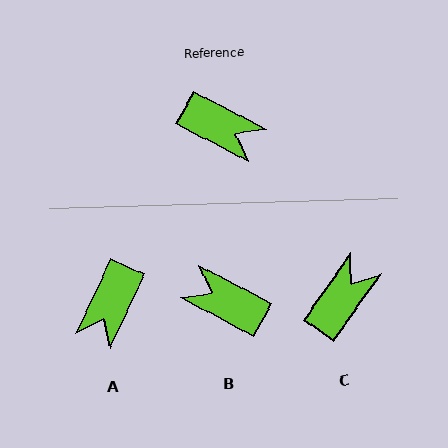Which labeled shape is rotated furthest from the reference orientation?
B, about 180 degrees away.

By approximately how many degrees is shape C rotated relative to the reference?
Approximately 83 degrees counter-clockwise.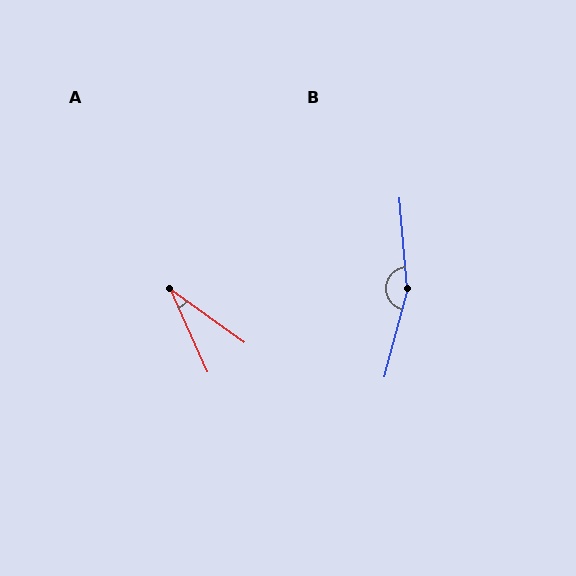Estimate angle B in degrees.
Approximately 160 degrees.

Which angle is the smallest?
A, at approximately 30 degrees.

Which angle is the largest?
B, at approximately 160 degrees.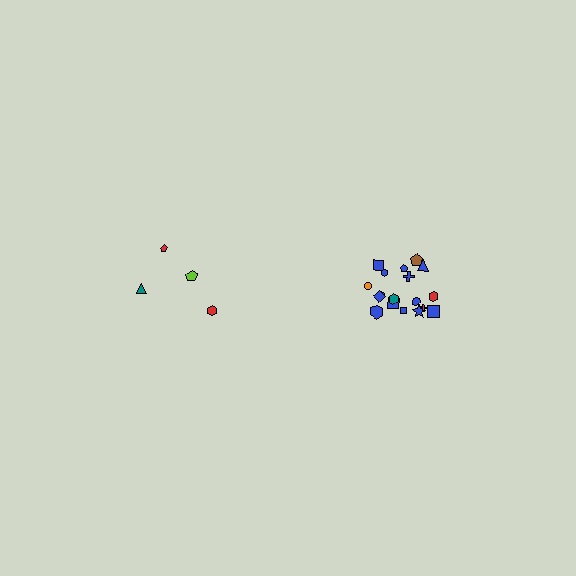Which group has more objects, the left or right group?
The right group.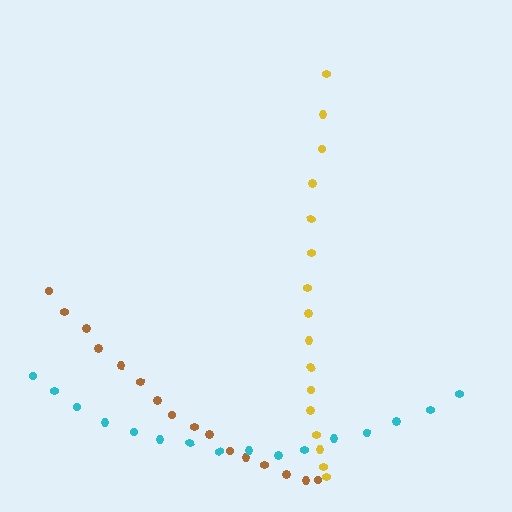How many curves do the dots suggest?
There are 3 distinct paths.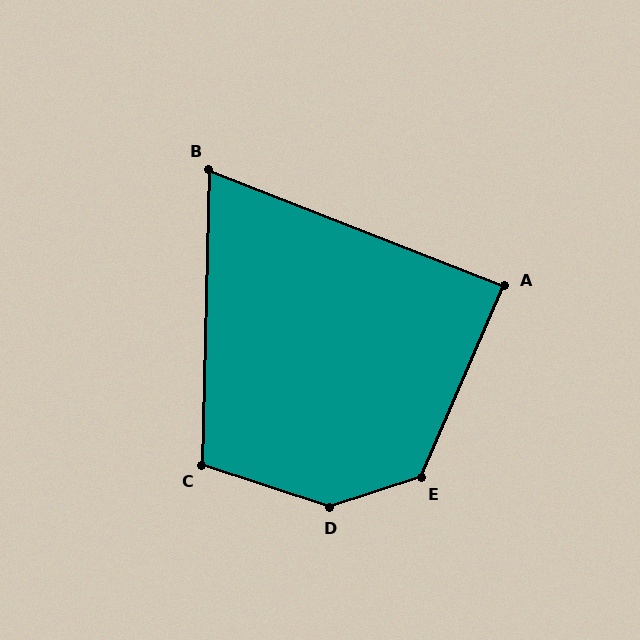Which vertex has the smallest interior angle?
B, at approximately 70 degrees.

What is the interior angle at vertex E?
Approximately 131 degrees (obtuse).